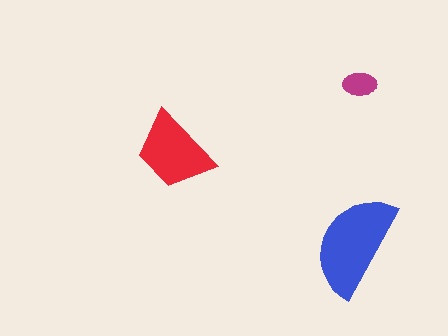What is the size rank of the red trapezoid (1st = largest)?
2nd.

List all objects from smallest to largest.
The magenta ellipse, the red trapezoid, the blue semicircle.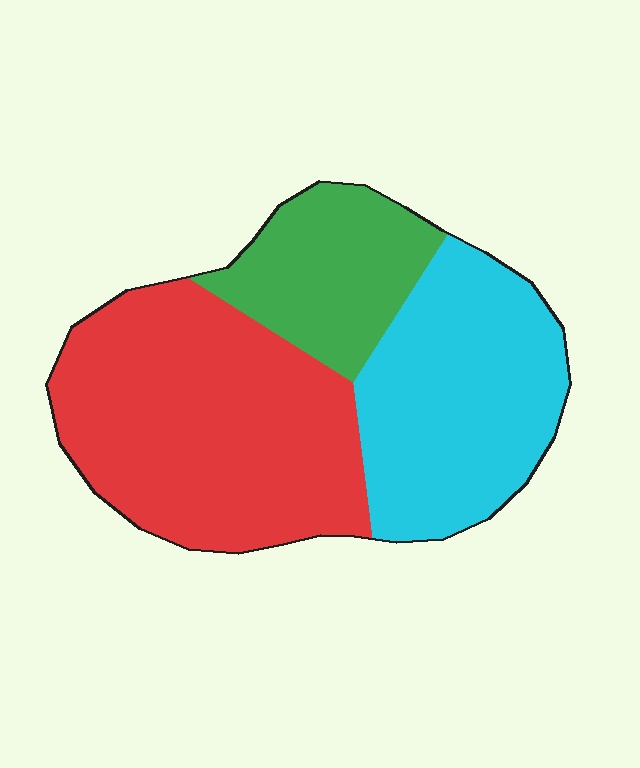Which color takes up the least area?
Green, at roughly 20%.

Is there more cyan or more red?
Red.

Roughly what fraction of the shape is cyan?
Cyan takes up about one third (1/3) of the shape.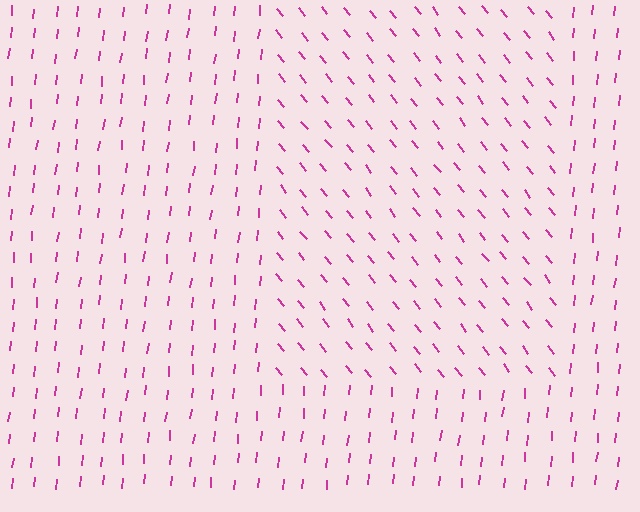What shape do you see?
I see a rectangle.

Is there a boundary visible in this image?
Yes, there is a texture boundary formed by a change in line orientation.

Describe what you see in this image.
The image is filled with small magenta line segments. A rectangle region in the image has lines oriented differently from the surrounding lines, creating a visible texture boundary.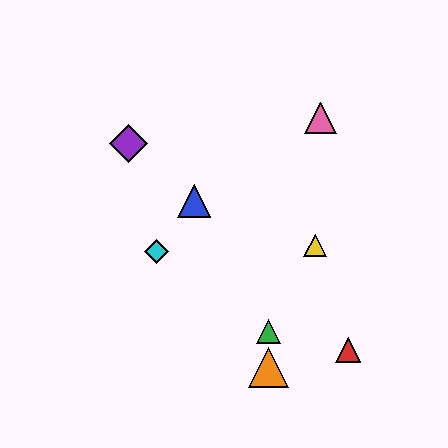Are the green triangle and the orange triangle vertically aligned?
Yes, both are at x≈269.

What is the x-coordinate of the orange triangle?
The orange triangle is at x≈269.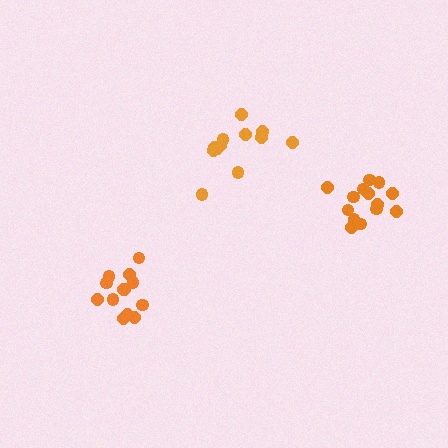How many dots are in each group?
Group 1: 14 dots, Group 2: 13 dots, Group 3: 12 dots (39 total).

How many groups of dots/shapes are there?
There are 3 groups.